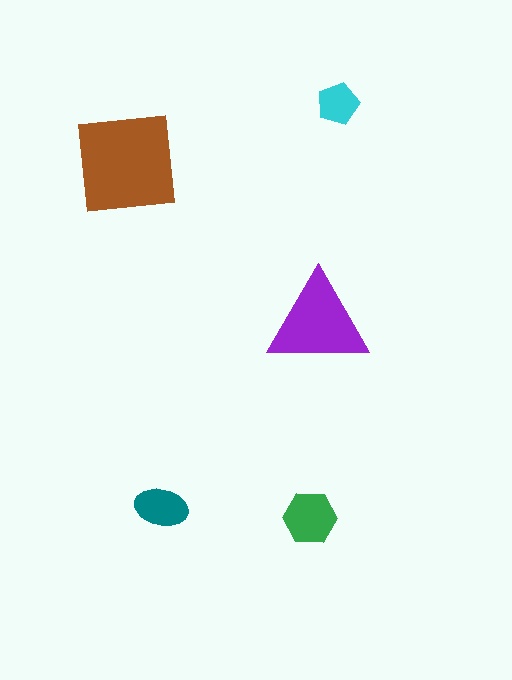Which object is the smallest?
The cyan pentagon.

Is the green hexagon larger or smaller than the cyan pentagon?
Larger.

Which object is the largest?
The brown square.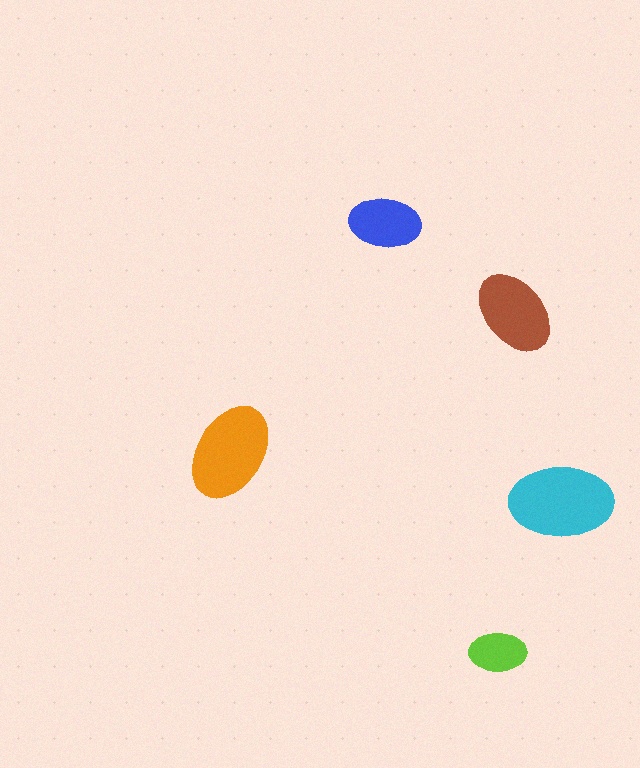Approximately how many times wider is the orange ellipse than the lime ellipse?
About 1.5 times wider.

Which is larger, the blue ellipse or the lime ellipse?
The blue one.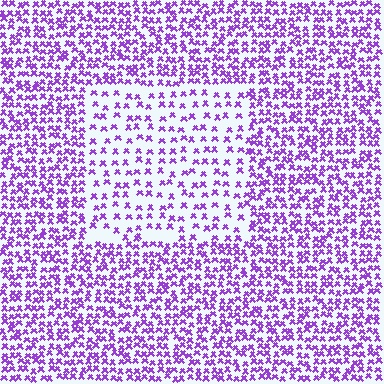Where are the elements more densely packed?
The elements are more densely packed outside the rectangle boundary.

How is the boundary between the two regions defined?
The boundary is defined by a change in element density (approximately 2.0x ratio). All elements are the same color, size, and shape.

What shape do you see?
I see a rectangle.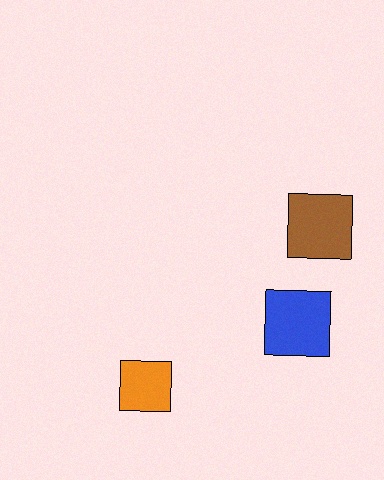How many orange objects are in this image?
There is 1 orange object.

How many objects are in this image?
There are 3 objects.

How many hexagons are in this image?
There are no hexagons.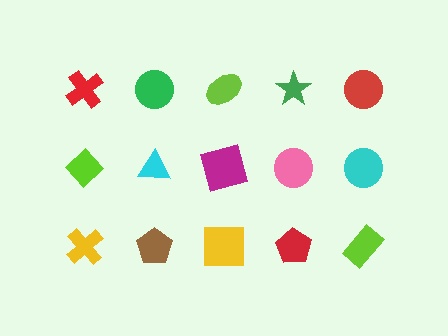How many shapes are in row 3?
5 shapes.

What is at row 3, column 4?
A red pentagon.